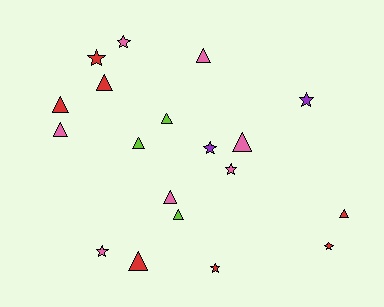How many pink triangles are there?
There are 4 pink triangles.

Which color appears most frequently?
Pink, with 7 objects.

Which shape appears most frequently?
Triangle, with 11 objects.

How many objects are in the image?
There are 19 objects.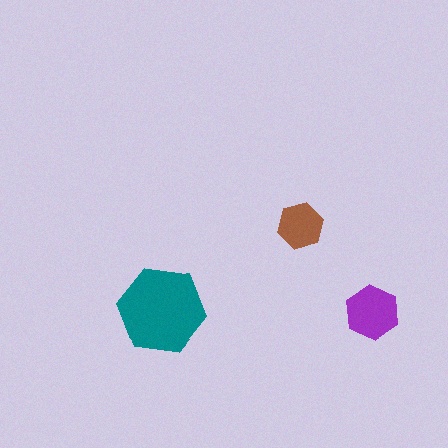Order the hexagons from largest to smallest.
the teal one, the purple one, the brown one.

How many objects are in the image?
There are 3 objects in the image.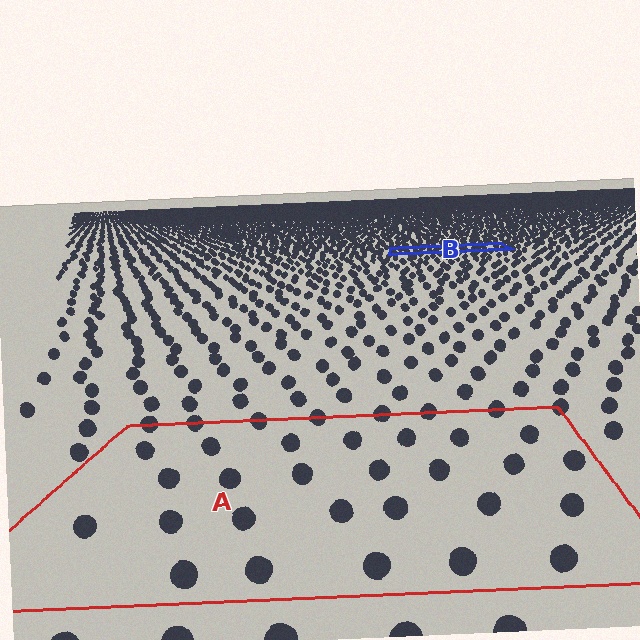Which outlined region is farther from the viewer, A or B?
Region B is farther from the viewer — the texture elements inside it appear smaller and more densely packed.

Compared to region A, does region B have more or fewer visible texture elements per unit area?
Region B has more texture elements per unit area — they are packed more densely because it is farther away.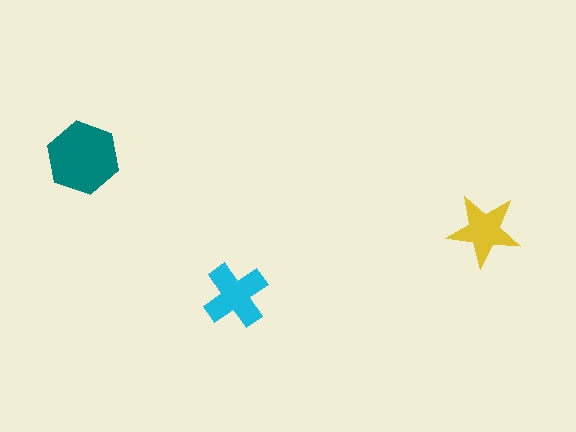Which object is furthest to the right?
The yellow star is rightmost.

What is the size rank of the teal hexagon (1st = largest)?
1st.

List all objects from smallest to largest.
The yellow star, the cyan cross, the teal hexagon.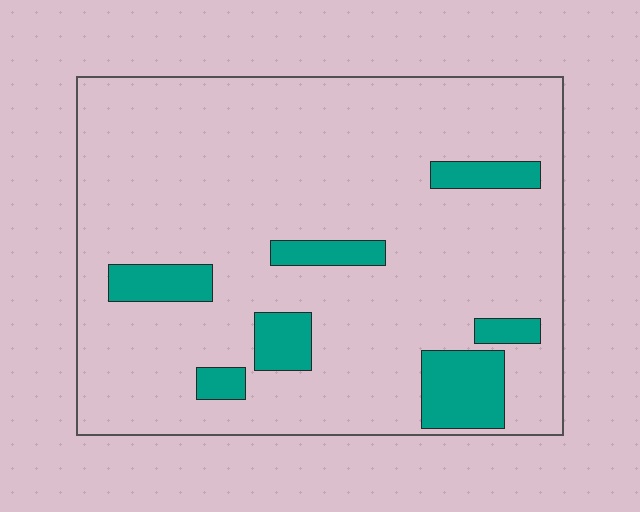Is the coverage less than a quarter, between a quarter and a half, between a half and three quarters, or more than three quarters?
Less than a quarter.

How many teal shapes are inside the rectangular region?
7.